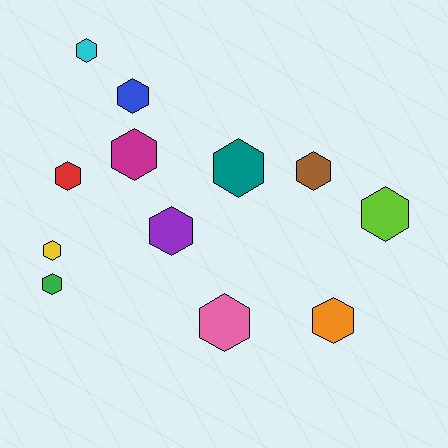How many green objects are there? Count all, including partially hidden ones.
There is 1 green object.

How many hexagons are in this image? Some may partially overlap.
There are 12 hexagons.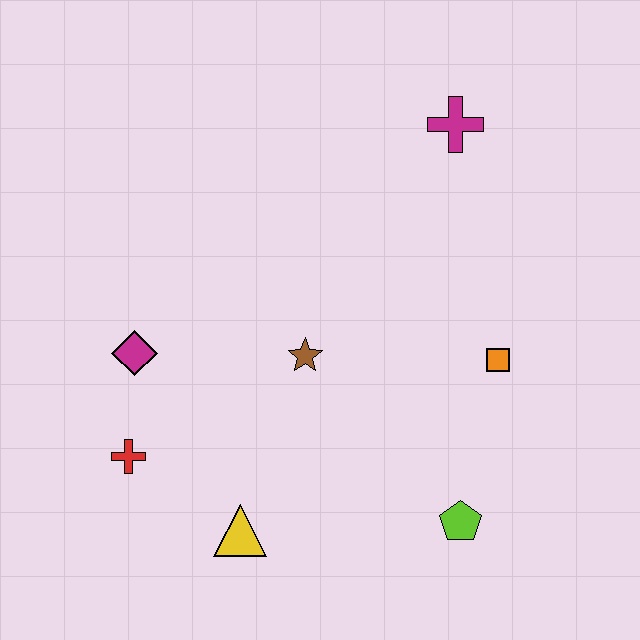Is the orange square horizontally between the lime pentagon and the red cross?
No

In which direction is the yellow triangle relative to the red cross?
The yellow triangle is to the right of the red cross.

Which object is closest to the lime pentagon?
The orange square is closest to the lime pentagon.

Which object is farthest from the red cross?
The magenta cross is farthest from the red cross.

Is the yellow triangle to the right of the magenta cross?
No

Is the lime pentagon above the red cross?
No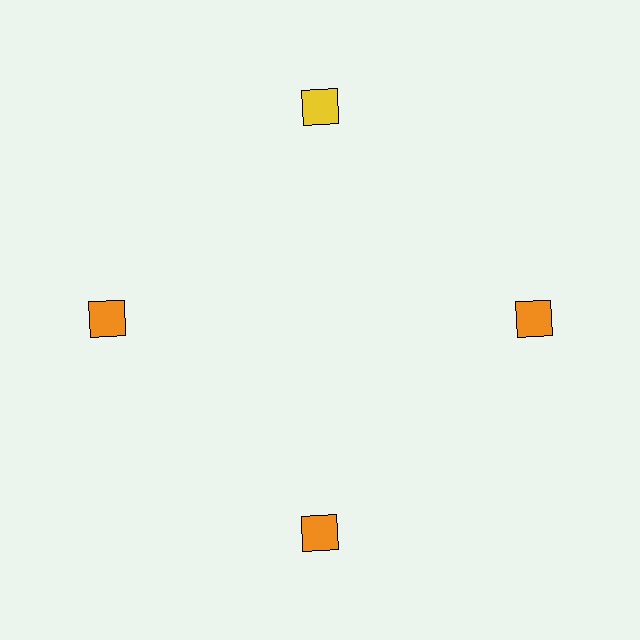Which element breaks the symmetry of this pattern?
The yellow diamond at roughly the 12 o'clock position breaks the symmetry. All other shapes are orange diamonds.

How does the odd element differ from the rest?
It has a different color: yellow instead of orange.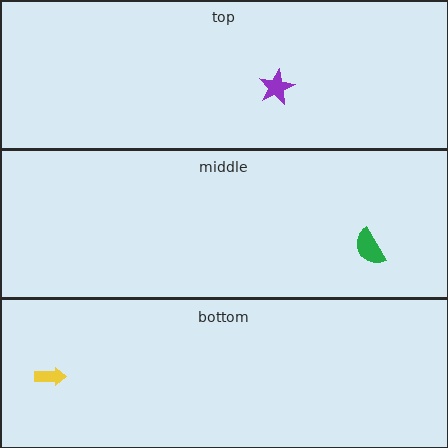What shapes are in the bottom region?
The yellow arrow.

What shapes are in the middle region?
The green semicircle.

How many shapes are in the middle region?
1.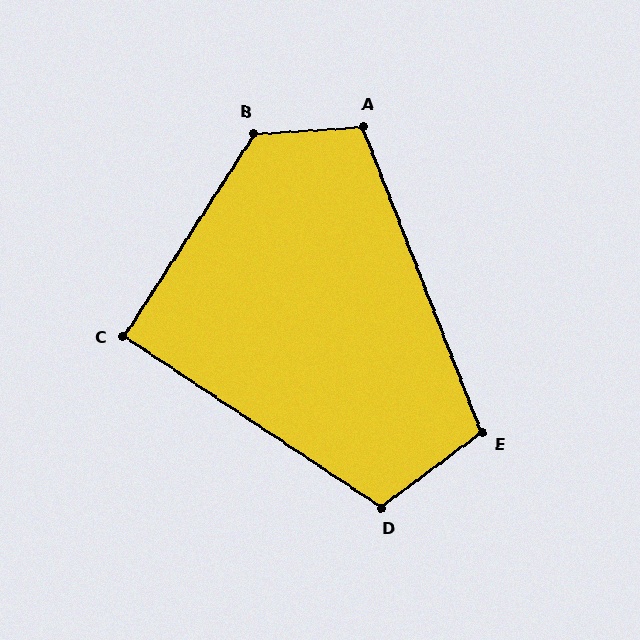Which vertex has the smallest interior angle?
C, at approximately 91 degrees.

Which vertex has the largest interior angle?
B, at approximately 126 degrees.